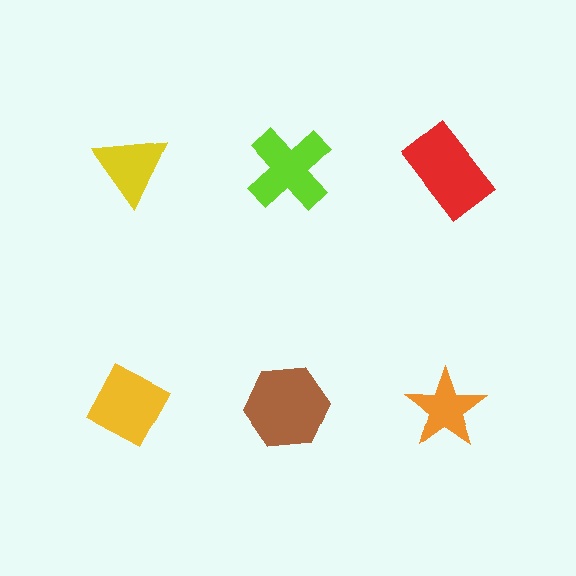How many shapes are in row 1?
3 shapes.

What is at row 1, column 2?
A lime cross.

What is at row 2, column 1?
A yellow diamond.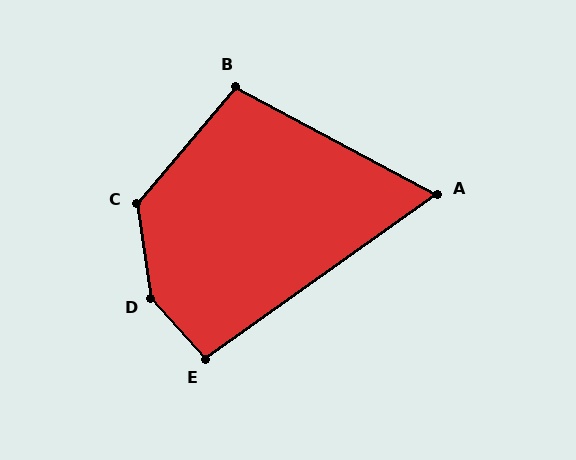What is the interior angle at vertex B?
Approximately 102 degrees (obtuse).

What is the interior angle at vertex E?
Approximately 97 degrees (obtuse).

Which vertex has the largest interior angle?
D, at approximately 146 degrees.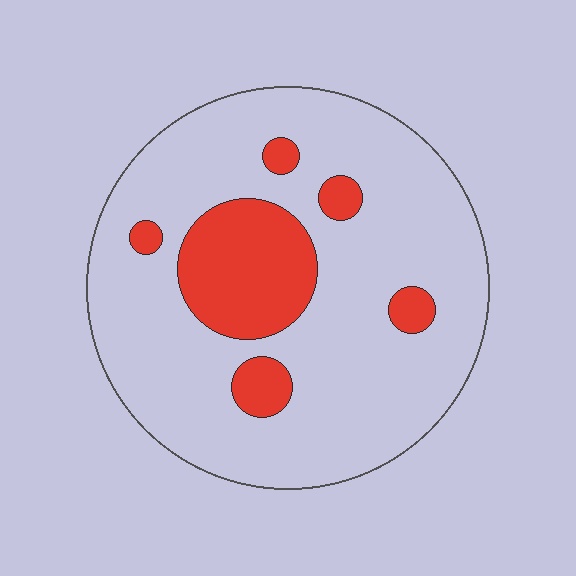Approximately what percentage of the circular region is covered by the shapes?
Approximately 20%.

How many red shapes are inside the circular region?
6.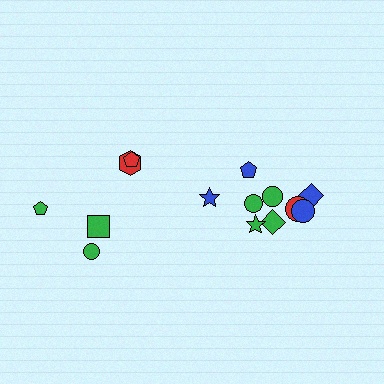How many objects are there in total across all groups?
There are 14 objects.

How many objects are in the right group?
There are 8 objects.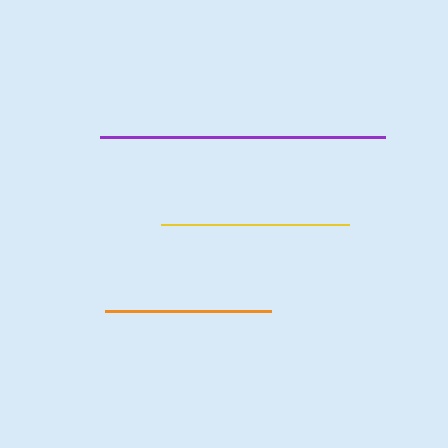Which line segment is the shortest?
The orange line is the shortest at approximately 166 pixels.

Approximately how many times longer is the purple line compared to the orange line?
The purple line is approximately 1.7 times the length of the orange line.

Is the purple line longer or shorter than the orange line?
The purple line is longer than the orange line.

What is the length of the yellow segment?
The yellow segment is approximately 188 pixels long.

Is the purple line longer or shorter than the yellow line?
The purple line is longer than the yellow line.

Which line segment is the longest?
The purple line is the longest at approximately 285 pixels.